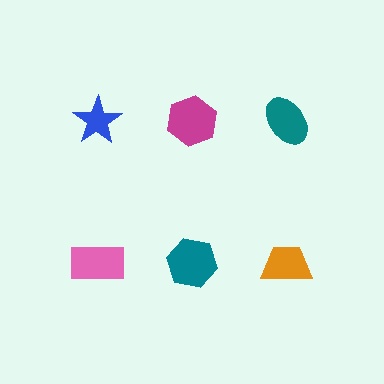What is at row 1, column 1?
A blue star.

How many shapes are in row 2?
3 shapes.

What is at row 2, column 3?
An orange trapezoid.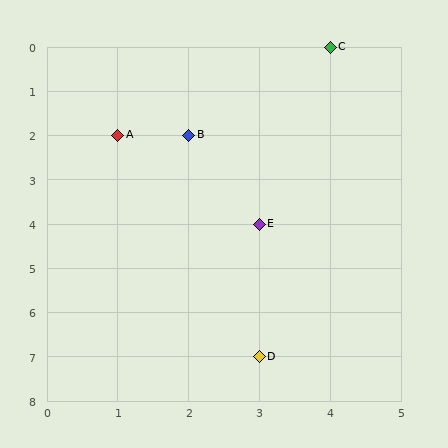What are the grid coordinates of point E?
Point E is at grid coordinates (3, 4).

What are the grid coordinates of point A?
Point A is at grid coordinates (1, 2).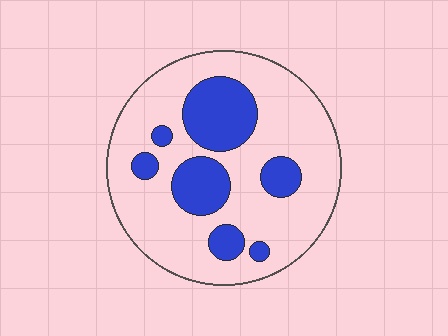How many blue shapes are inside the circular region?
7.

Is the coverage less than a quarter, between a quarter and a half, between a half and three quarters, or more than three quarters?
Between a quarter and a half.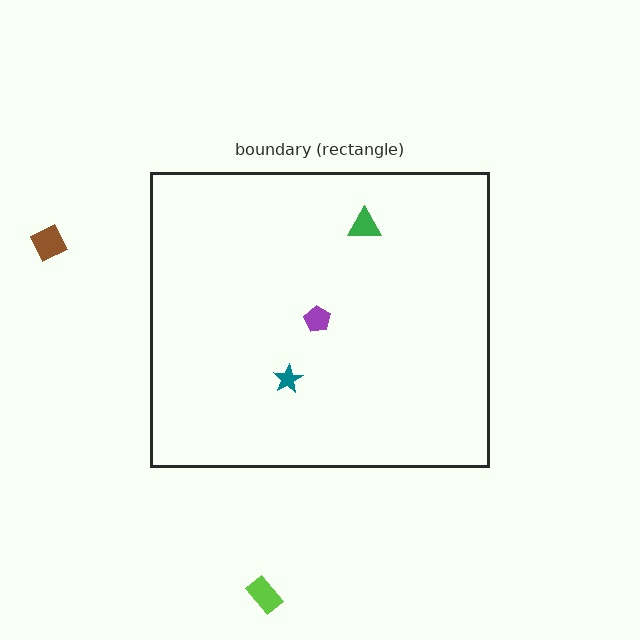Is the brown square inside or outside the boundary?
Outside.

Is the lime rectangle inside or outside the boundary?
Outside.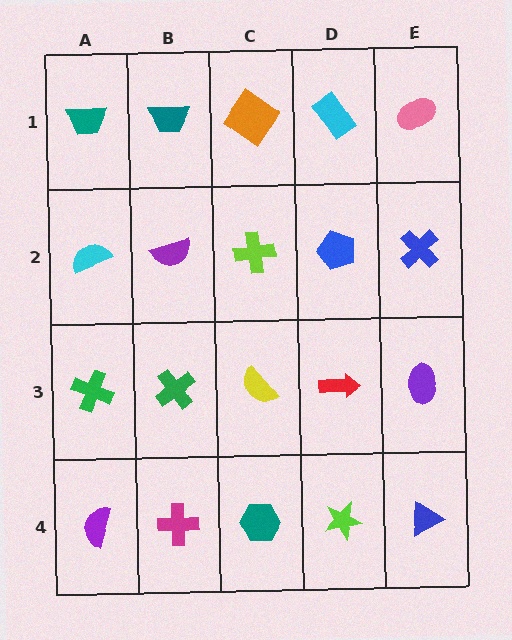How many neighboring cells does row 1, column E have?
2.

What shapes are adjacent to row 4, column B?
A green cross (row 3, column B), a purple semicircle (row 4, column A), a teal hexagon (row 4, column C).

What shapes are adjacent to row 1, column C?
A lime cross (row 2, column C), a teal trapezoid (row 1, column B), a cyan rectangle (row 1, column D).